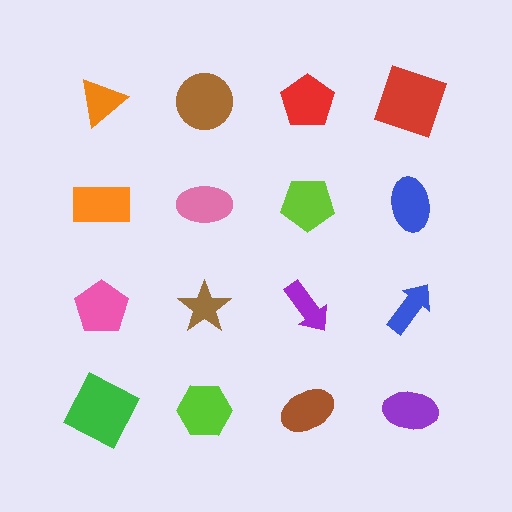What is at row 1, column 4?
A red square.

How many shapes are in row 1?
4 shapes.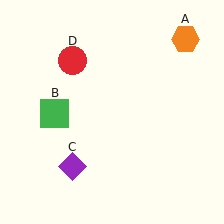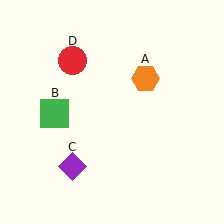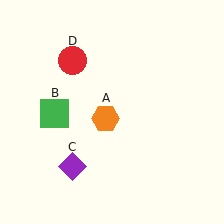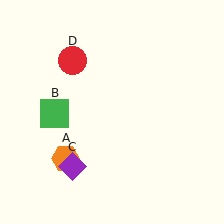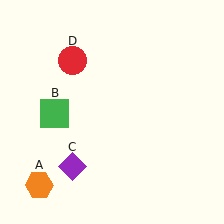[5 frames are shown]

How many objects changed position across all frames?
1 object changed position: orange hexagon (object A).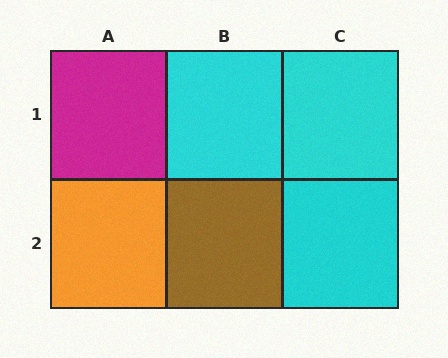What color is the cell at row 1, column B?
Cyan.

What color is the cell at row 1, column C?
Cyan.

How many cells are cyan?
3 cells are cyan.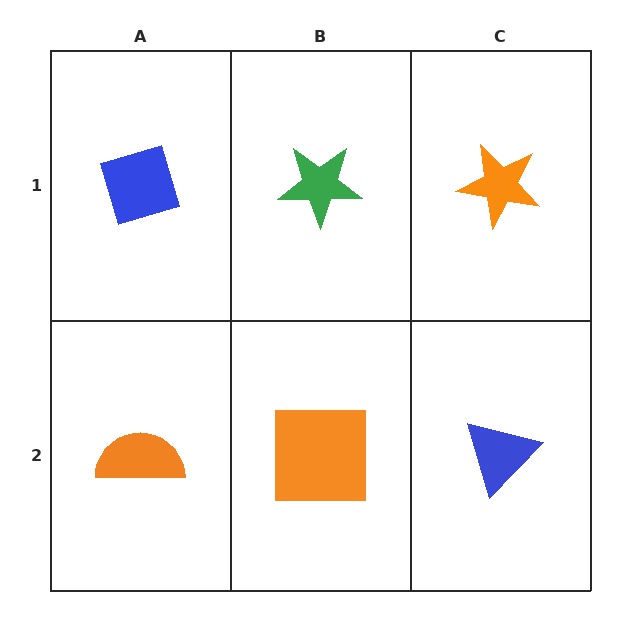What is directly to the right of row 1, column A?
A green star.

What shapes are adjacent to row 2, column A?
A blue diamond (row 1, column A), an orange square (row 2, column B).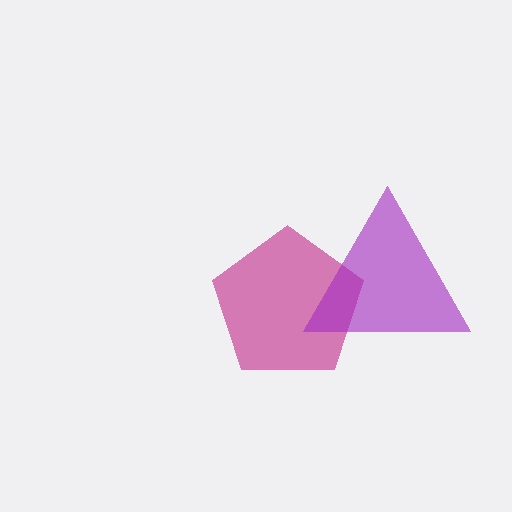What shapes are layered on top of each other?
The layered shapes are: a magenta pentagon, a purple triangle.